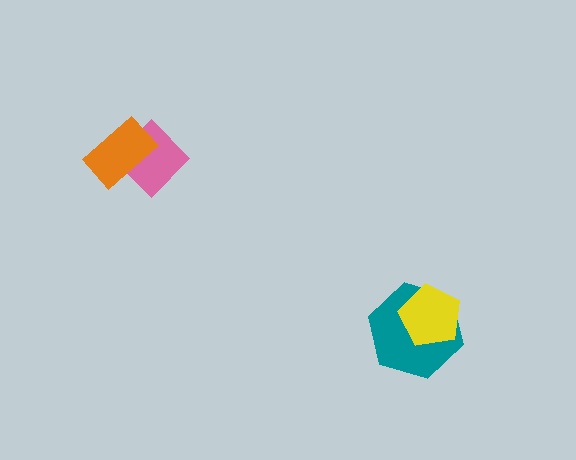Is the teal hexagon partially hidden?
Yes, it is partially covered by another shape.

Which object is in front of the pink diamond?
The orange rectangle is in front of the pink diamond.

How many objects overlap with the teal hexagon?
1 object overlaps with the teal hexagon.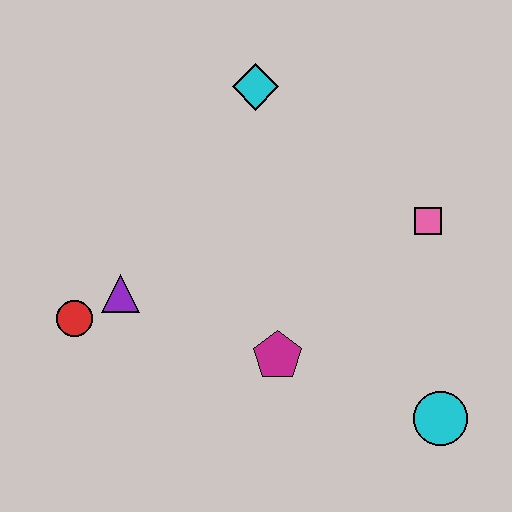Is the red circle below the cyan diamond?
Yes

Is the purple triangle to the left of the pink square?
Yes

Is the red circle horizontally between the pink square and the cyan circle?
No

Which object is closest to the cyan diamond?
The pink square is closest to the cyan diamond.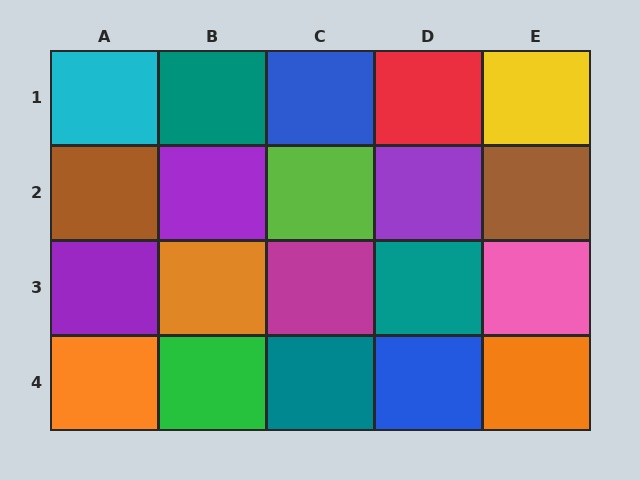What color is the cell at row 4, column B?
Green.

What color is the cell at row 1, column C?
Blue.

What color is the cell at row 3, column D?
Teal.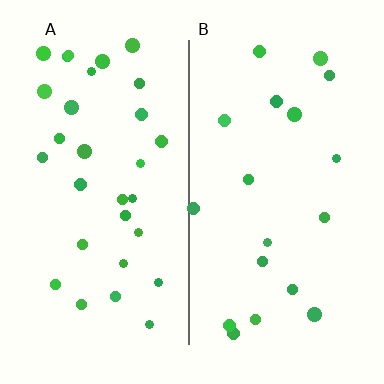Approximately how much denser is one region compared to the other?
Approximately 1.7× — region A over region B.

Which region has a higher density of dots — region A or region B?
A (the left).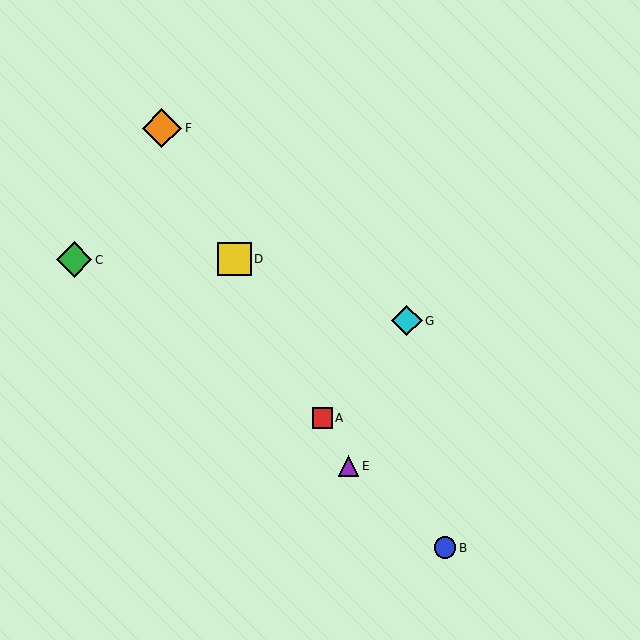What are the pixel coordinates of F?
Object F is at (162, 128).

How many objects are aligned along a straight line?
4 objects (A, D, E, F) are aligned along a straight line.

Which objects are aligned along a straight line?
Objects A, D, E, F are aligned along a straight line.